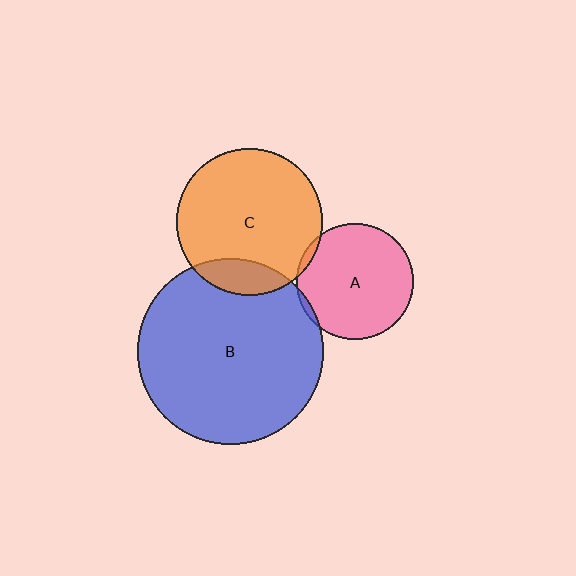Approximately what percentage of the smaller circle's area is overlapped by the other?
Approximately 15%.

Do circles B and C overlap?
Yes.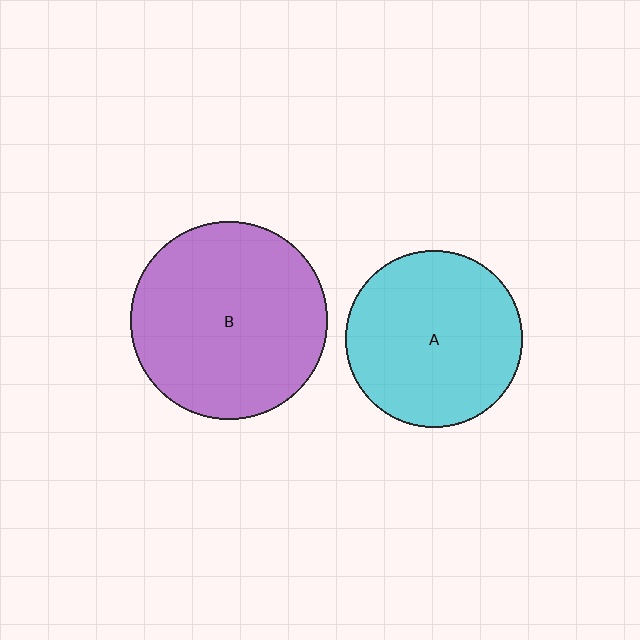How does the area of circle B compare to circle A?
Approximately 1.2 times.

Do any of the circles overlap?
No, none of the circles overlap.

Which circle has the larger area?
Circle B (purple).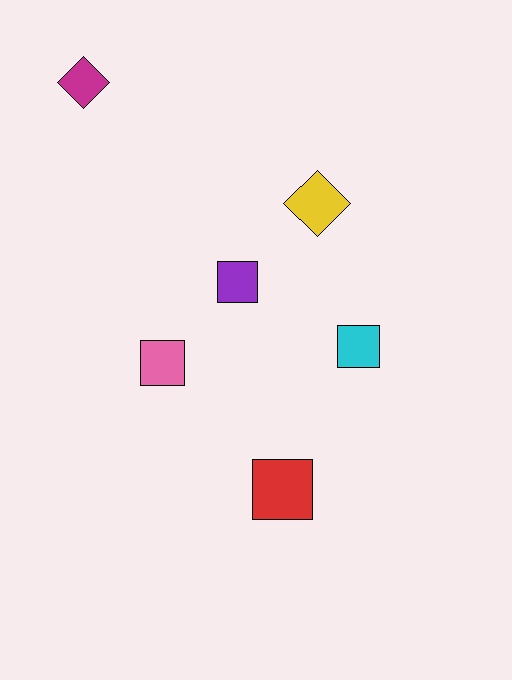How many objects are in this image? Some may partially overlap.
There are 6 objects.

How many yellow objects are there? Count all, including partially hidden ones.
There is 1 yellow object.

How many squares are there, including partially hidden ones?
There are 4 squares.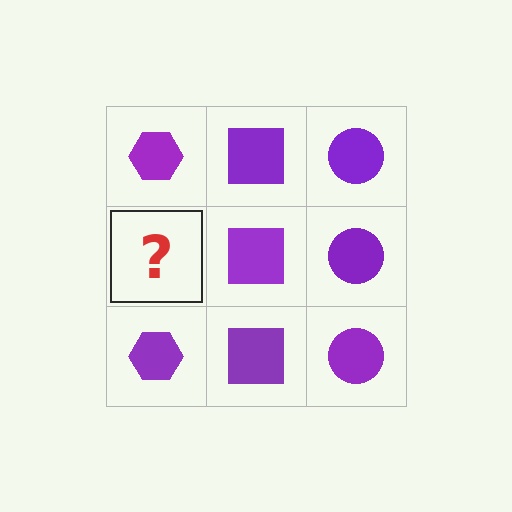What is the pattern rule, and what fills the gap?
The rule is that each column has a consistent shape. The gap should be filled with a purple hexagon.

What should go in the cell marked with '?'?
The missing cell should contain a purple hexagon.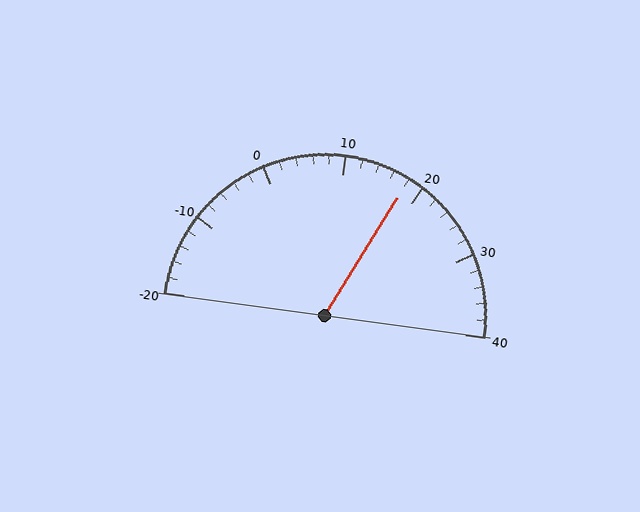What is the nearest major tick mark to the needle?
The nearest major tick mark is 20.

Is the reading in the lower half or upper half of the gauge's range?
The reading is in the upper half of the range (-20 to 40).